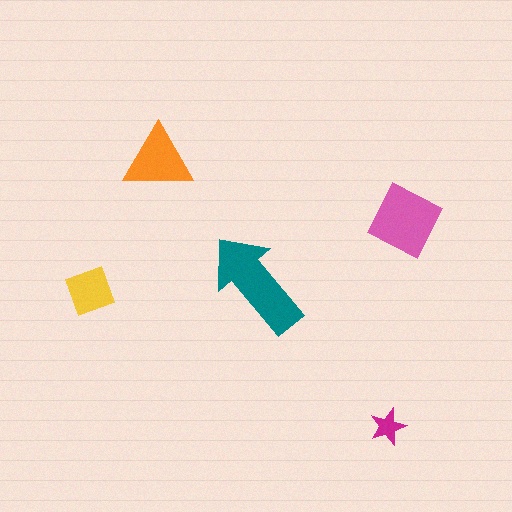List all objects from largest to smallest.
The teal arrow, the pink square, the orange triangle, the yellow diamond, the magenta star.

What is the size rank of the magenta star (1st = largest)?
5th.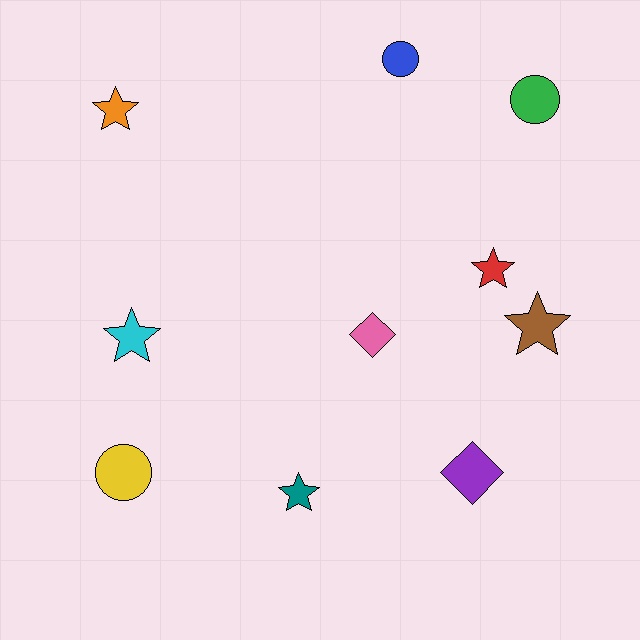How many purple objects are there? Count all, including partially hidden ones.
There is 1 purple object.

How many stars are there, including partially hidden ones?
There are 5 stars.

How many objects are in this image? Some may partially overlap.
There are 10 objects.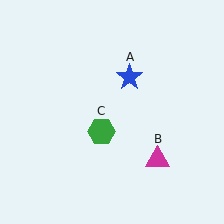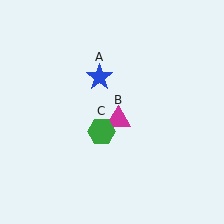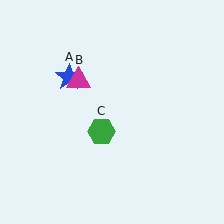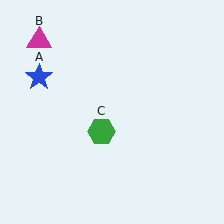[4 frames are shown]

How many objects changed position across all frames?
2 objects changed position: blue star (object A), magenta triangle (object B).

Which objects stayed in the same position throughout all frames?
Green hexagon (object C) remained stationary.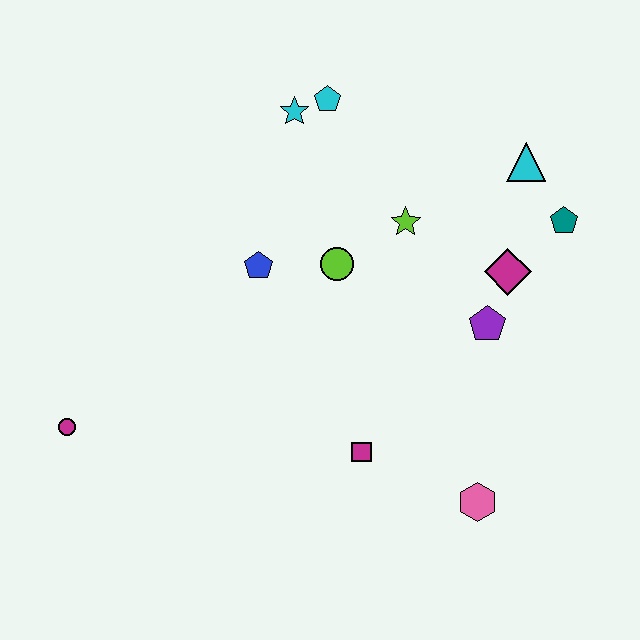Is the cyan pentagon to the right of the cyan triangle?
No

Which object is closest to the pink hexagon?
The magenta square is closest to the pink hexagon.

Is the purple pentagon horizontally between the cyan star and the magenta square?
No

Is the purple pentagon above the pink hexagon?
Yes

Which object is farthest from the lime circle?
The magenta circle is farthest from the lime circle.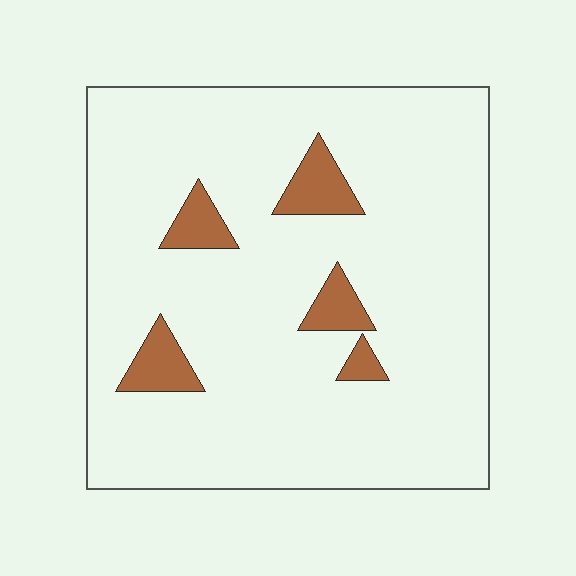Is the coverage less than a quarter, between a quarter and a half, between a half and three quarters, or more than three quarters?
Less than a quarter.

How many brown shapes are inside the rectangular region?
5.